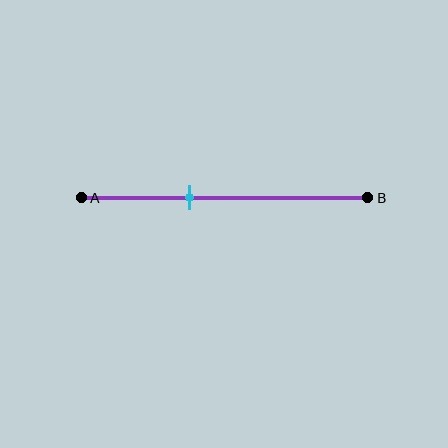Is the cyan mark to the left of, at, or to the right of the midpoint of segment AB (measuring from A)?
The cyan mark is to the left of the midpoint of segment AB.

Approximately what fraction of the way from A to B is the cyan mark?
The cyan mark is approximately 40% of the way from A to B.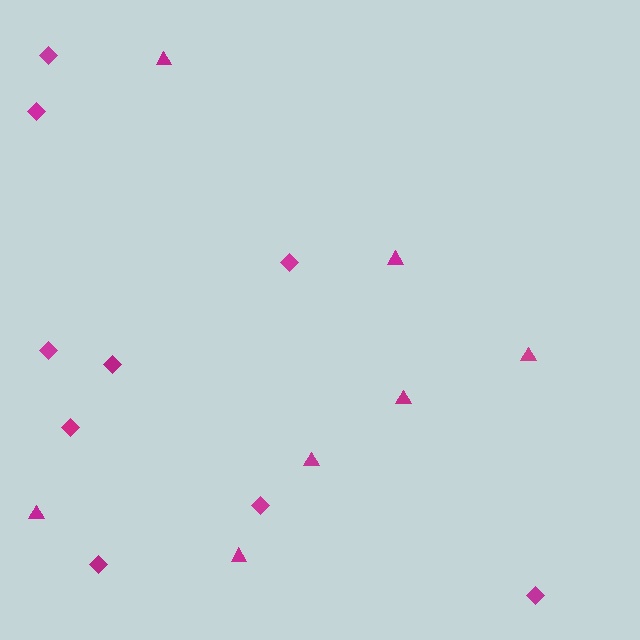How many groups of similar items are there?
There are 2 groups: one group of triangles (7) and one group of diamonds (9).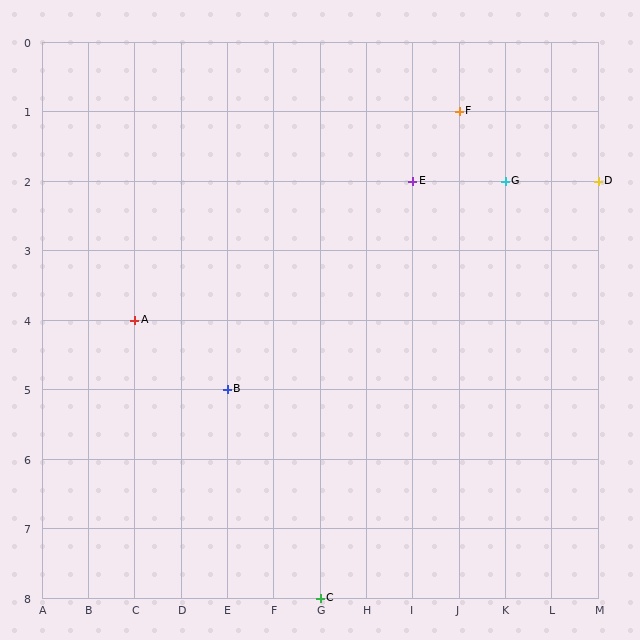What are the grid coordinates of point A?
Point A is at grid coordinates (C, 4).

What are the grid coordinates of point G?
Point G is at grid coordinates (K, 2).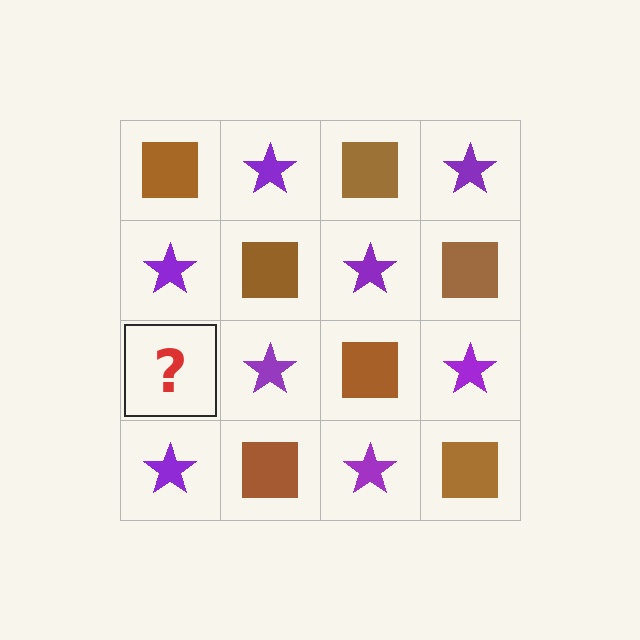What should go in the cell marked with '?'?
The missing cell should contain a brown square.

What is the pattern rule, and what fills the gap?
The rule is that it alternates brown square and purple star in a checkerboard pattern. The gap should be filled with a brown square.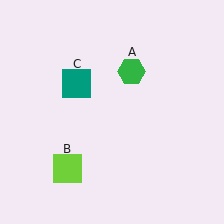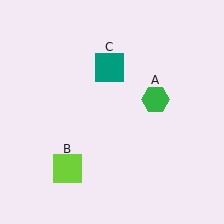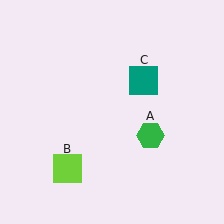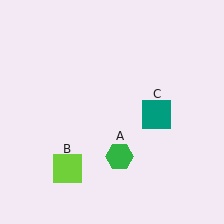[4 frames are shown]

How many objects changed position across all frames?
2 objects changed position: green hexagon (object A), teal square (object C).